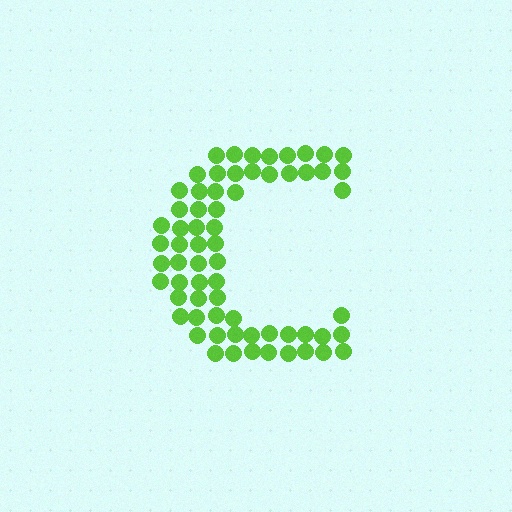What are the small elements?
The small elements are circles.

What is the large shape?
The large shape is the letter C.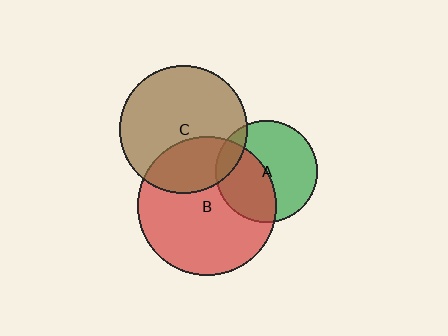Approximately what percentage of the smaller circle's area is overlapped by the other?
Approximately 45%.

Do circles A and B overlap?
Yes.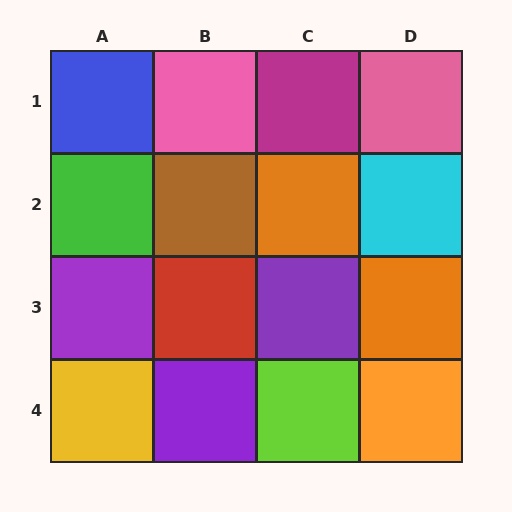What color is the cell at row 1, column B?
Pink.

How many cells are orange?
3 cells are orange.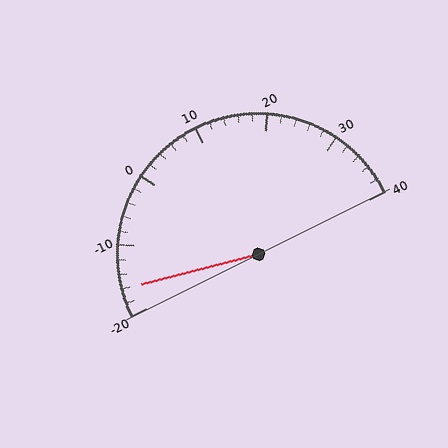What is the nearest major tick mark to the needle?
The nearest major tick mark is -20.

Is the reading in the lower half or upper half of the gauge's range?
The reading is in the lower half of the range (-20 to 40).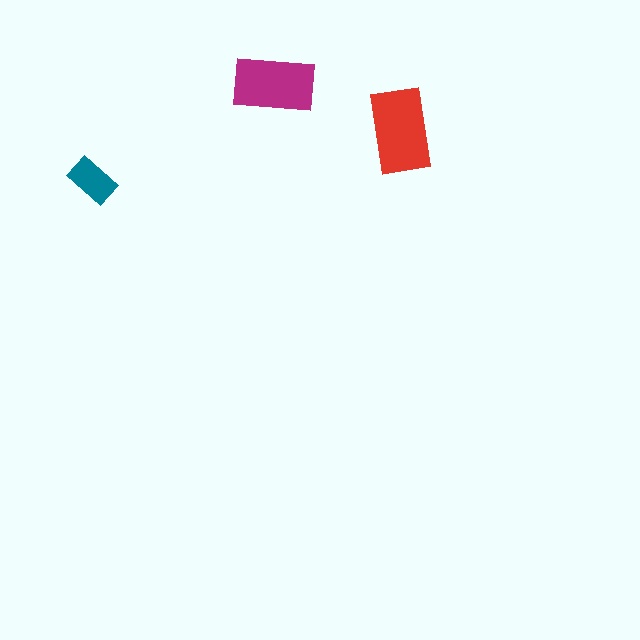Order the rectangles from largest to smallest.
the red one, the magenta one, the teal one.